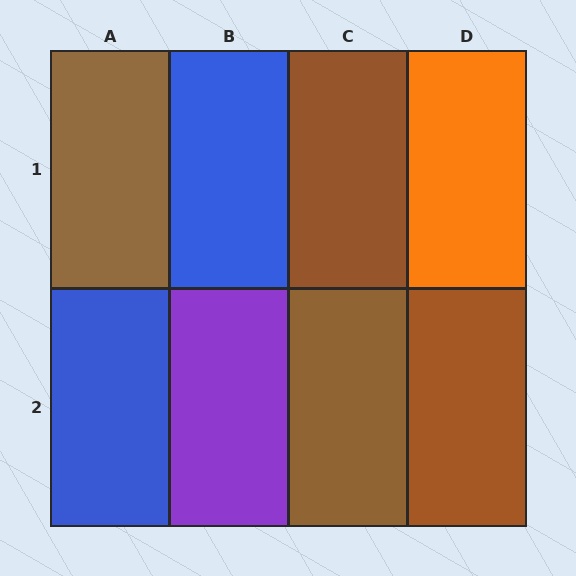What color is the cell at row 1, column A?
Brown.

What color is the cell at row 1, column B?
Blue.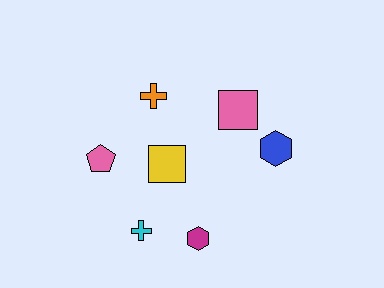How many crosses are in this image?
There are 2 crosses.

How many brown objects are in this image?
There are no brown objects.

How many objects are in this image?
There are 7 objects.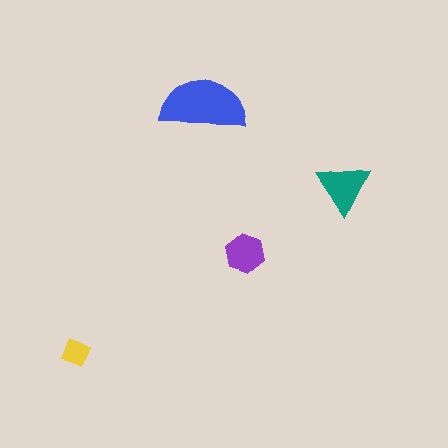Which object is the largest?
The blue semicircle.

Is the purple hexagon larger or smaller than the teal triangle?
Smaller.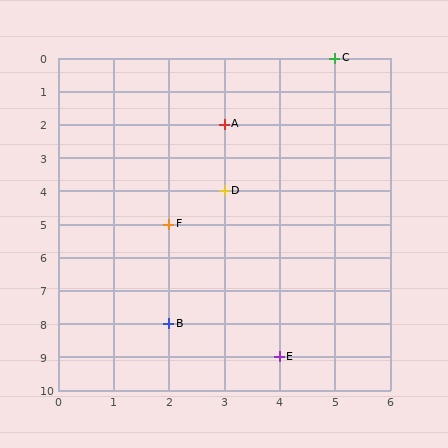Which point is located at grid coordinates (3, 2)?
Point A is at (3, 2).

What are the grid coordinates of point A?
Point A is at grid coordinates (3, 2).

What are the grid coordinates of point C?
Point C is at grid coordinates (5, 0).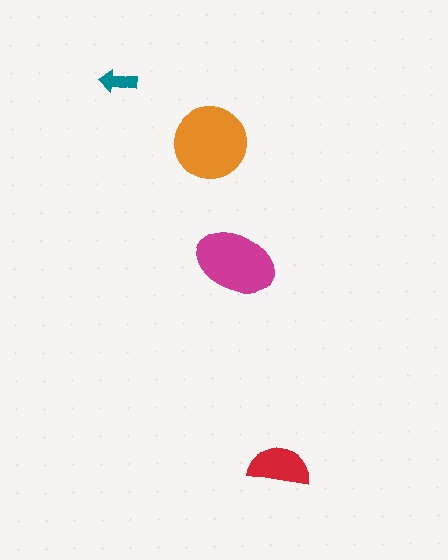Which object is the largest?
The orange circle.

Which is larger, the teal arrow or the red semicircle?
The red semicircle.